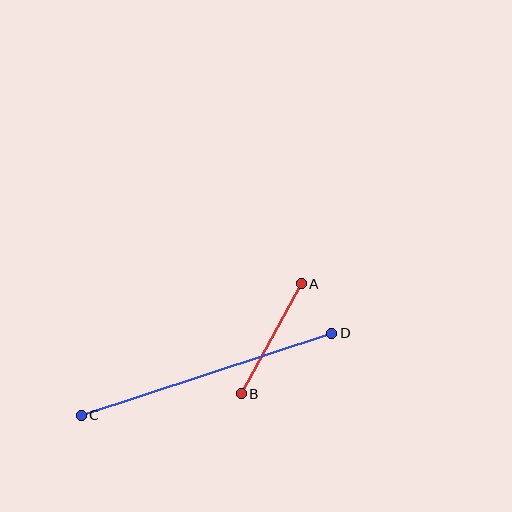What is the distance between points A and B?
The distance is approximately 125 pixels.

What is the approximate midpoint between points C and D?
The midpoint is at approximately (206, 374) pixels.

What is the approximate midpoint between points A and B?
The midpoint is at approximately (271, 339) pixels.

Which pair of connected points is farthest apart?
Points C and D are farthest apart.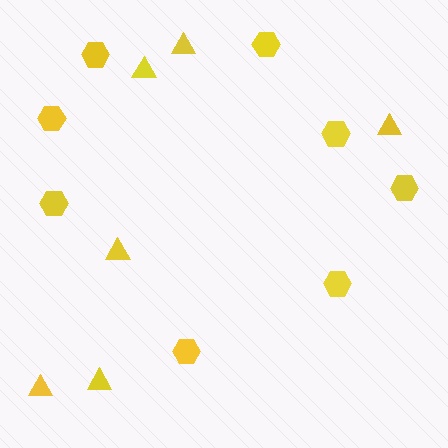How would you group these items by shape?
There are 2 groups: one group of triangles (6) and one group of hexagons (8).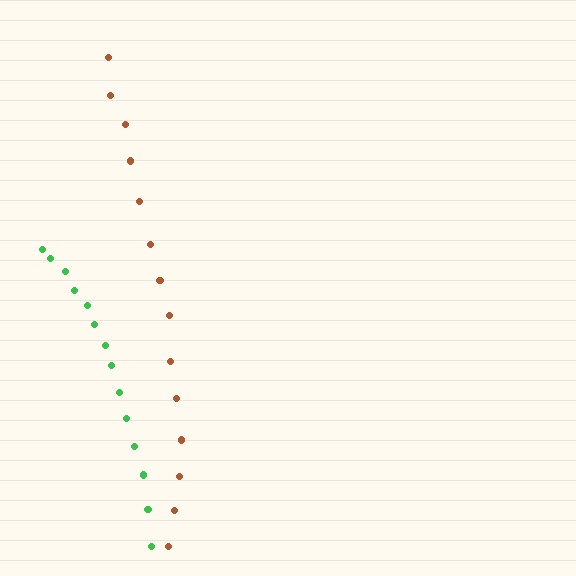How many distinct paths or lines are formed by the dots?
There are 2 distinct paths.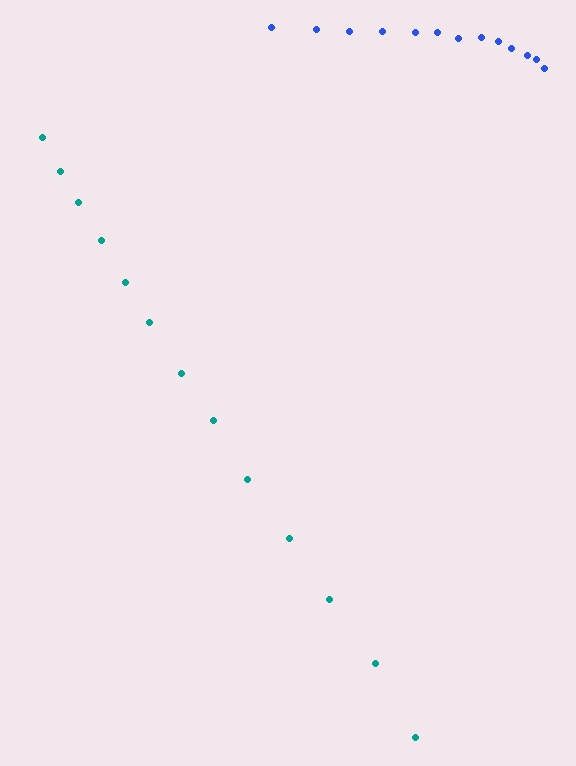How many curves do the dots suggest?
There are 2 distinct paths.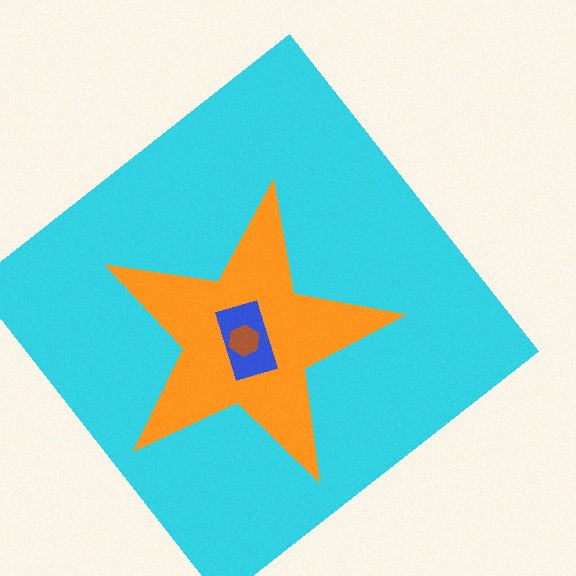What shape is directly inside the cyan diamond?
The orange star.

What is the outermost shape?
The cyan diamond.